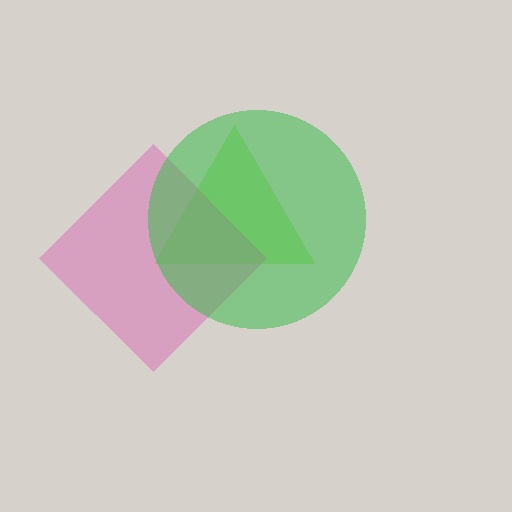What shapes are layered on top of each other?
The layered shapes are: a lime triangle, a pink diamond, a green circle.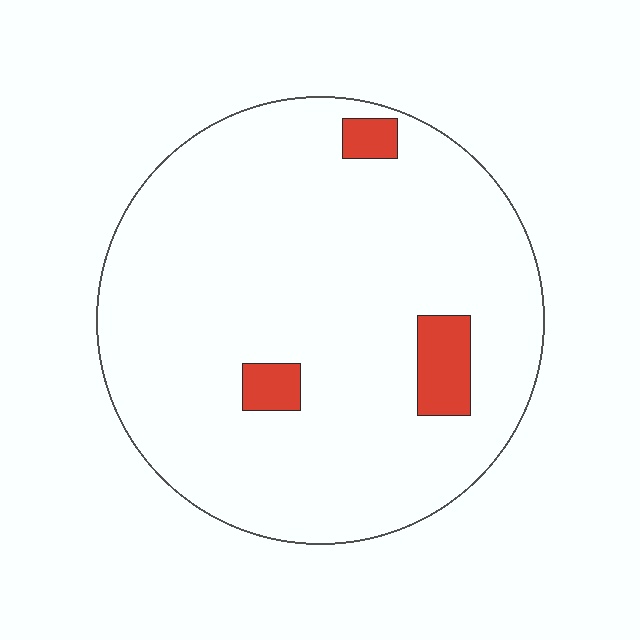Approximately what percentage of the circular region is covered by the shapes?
Approximately 5%.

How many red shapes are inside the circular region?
3.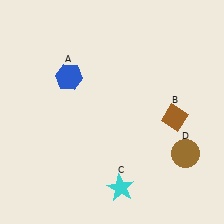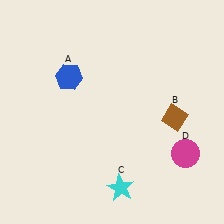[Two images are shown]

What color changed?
The circle (D) changed from brown in Image 1 to magenta in Image 2.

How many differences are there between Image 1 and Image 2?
There is 1 difference between the two images.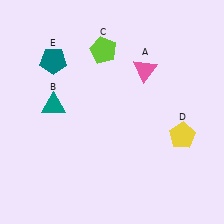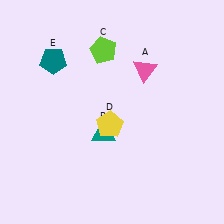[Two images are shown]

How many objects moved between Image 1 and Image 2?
2 objects moved between the two images.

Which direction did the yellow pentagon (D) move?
The yellow pentagon (D) moved left.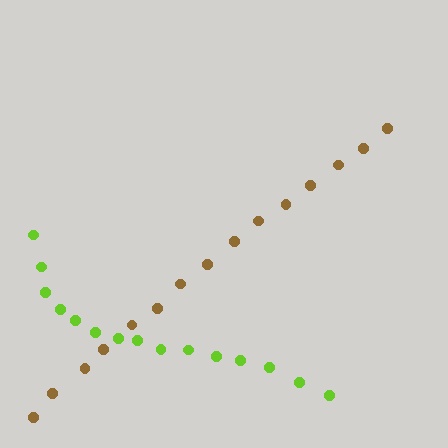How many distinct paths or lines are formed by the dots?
There are 2 distinct paths.